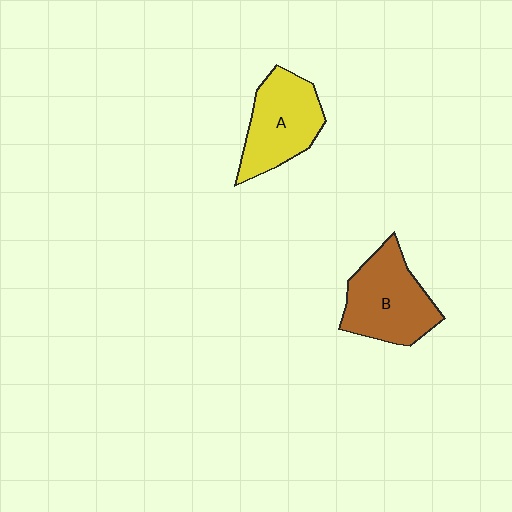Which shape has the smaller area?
Shape A (yellow).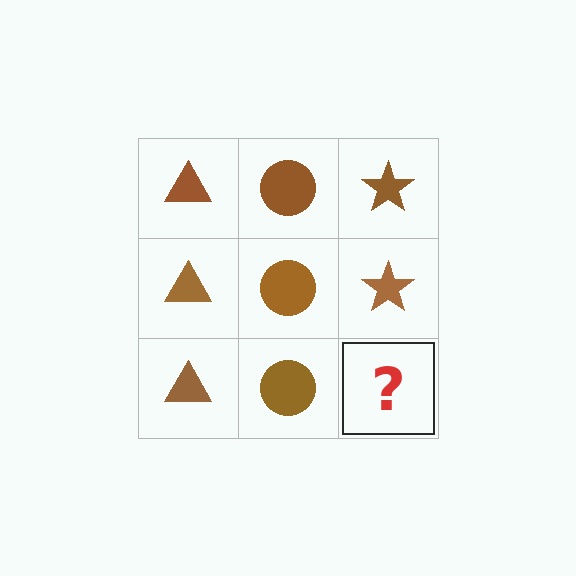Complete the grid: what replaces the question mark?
The question mark should be replaced with a brown star.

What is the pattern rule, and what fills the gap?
The rule is that each column has a consistent shape. The gap should be filled with a brown star.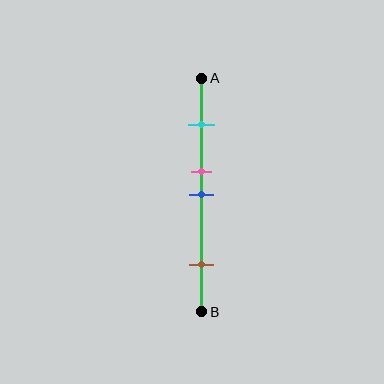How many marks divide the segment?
There are 4 marks dividing the segment.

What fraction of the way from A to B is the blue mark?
The blue mark is approximately 50% (0.5) of the way from A to B.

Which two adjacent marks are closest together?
The pink and blue marks are the closest adjacent pair.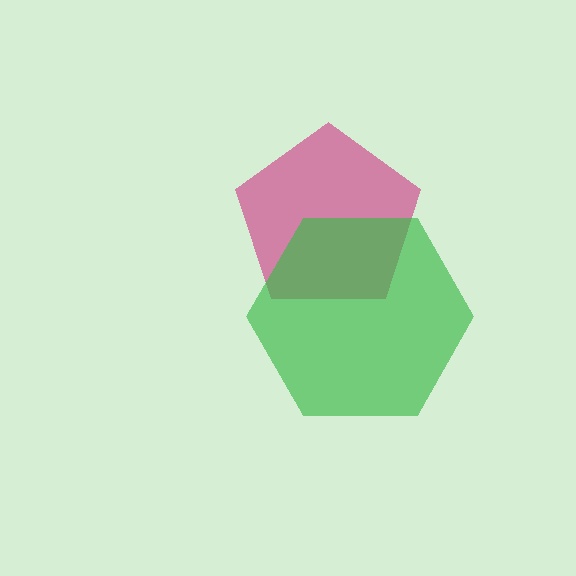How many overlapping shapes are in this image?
There are 2 overlapping shapes in the image.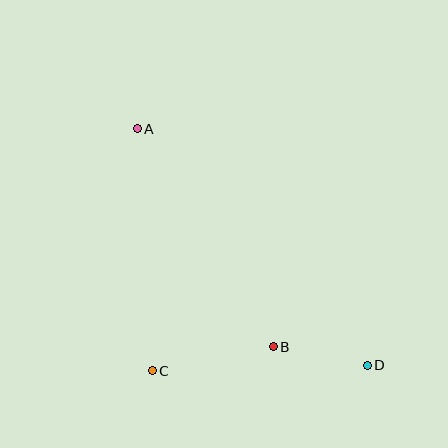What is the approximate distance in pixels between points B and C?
The distance between B and C is approximately 123 pixels.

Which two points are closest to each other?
Points B and D are closest to each other.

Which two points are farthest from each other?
Points A and D are farthest from each other.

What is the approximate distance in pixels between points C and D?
The distance between C and D is approximately 215 pixels.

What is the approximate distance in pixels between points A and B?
The distance between A and B is approximately 257 pixels.